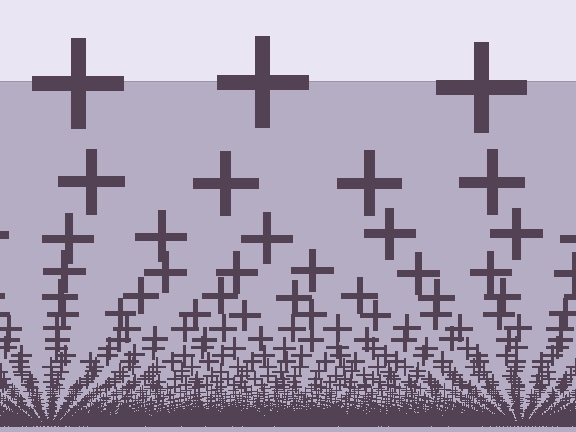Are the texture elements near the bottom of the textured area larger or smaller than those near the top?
Smaller. The gradient is inverted — elements near the bottom are smaller and denser.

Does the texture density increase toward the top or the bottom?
Density increases toward the bottom.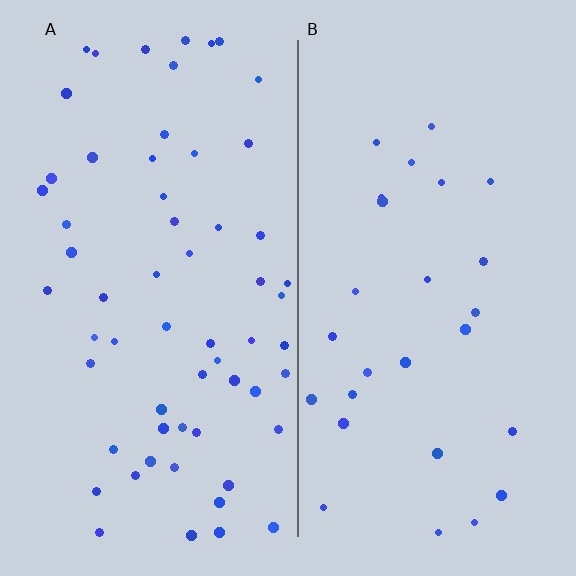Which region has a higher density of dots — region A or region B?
A (the left).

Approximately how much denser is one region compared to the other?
Approximately 2.2× — region A over region B.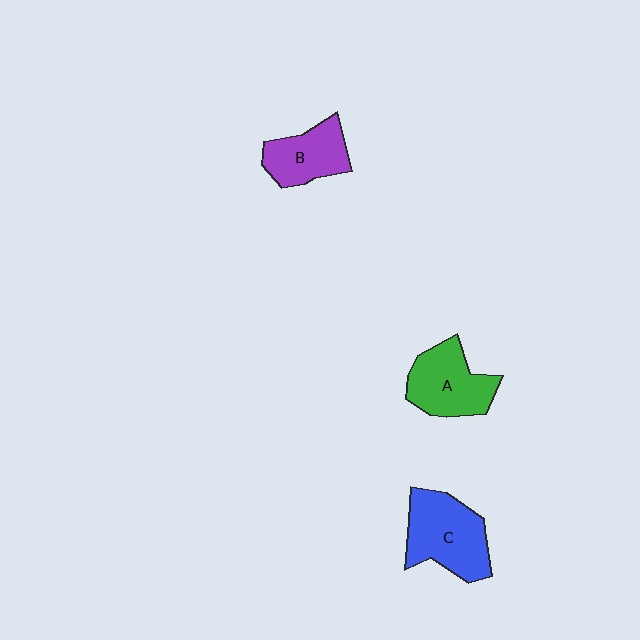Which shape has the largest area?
Shape C (blue).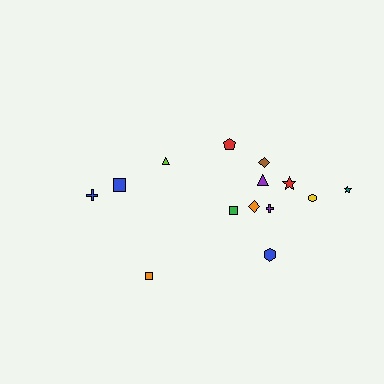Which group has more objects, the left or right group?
The right group.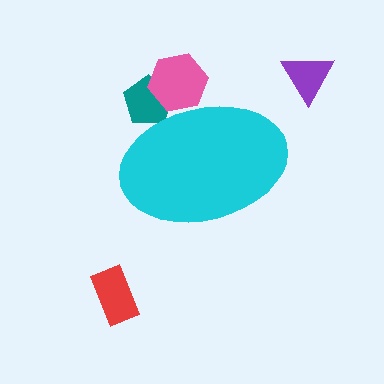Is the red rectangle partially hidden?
No, the red rectangle is fully visible.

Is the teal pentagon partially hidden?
Yes, the teal pentagon is partially hidden behind the cyan ellipse.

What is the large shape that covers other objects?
A cyan ellipse.